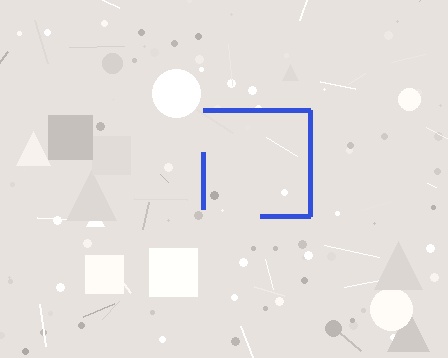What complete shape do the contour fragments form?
The contour fragments form a square.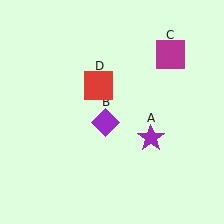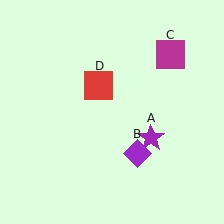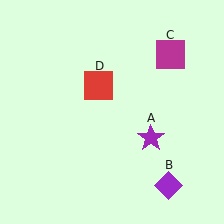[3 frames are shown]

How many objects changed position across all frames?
1 object changed position: purple diamond (object B).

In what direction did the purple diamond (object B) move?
The purple diamond (object B) moved down and to the right.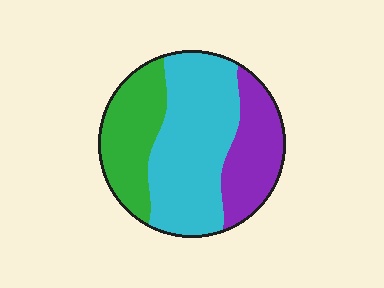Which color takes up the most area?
Cyan, at roughly 50%.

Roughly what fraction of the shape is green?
Green covers about 25% of the shape.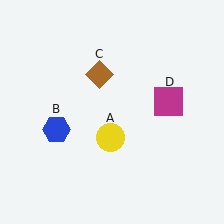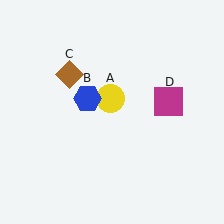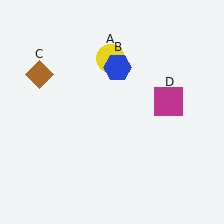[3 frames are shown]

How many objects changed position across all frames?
3 objects changed position: yellow circle (object A), blue hexagon (object B), brown diamond (object C).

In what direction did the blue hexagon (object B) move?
The blue hexagon (object B) moved up and to the right.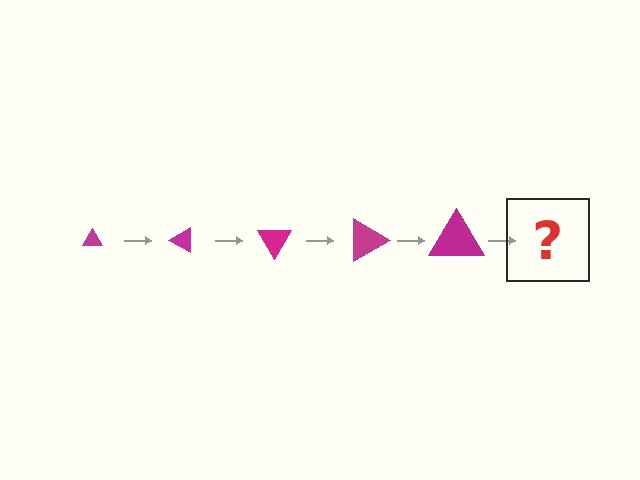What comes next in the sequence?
The next element should be a triangle, larger than the previous one and rotated 150 degrees from the start.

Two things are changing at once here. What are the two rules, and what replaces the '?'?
The two rules are that the triangle grows larger each step and it rotates 30 degrees each step. The '?' should be a triangle, larger than the previous one and rotated 150 degrees from the start.